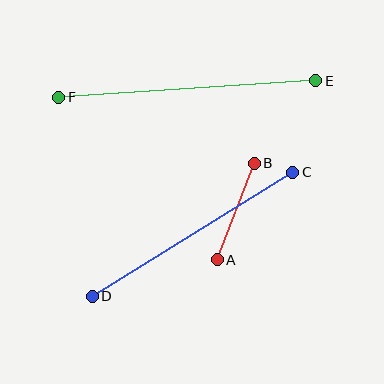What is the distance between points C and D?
The distance is approximately 236 pixels.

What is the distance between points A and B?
The distance is approximately 103 pixels.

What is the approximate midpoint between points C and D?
The midpoint is at approximately (192, 234) pixels.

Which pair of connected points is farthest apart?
Points E and F are farthest apart.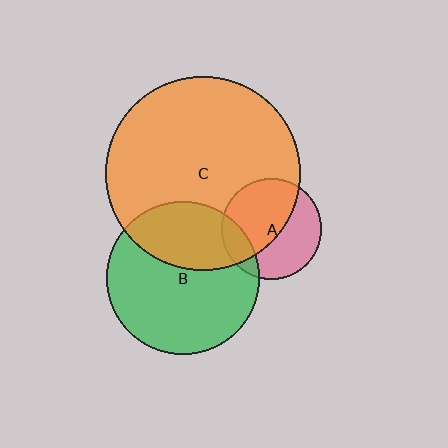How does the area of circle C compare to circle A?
Approximately 3.7 times.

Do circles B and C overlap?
Yes.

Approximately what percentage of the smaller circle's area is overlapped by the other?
Approximately 35%.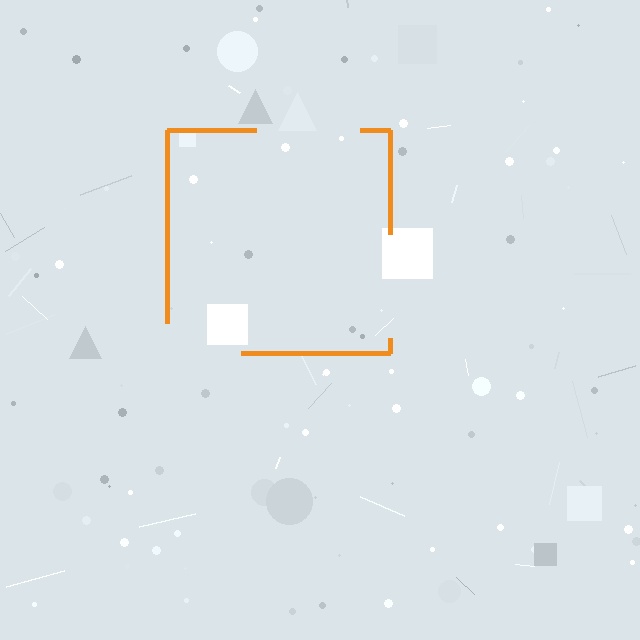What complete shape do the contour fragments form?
The contour fragments form a square.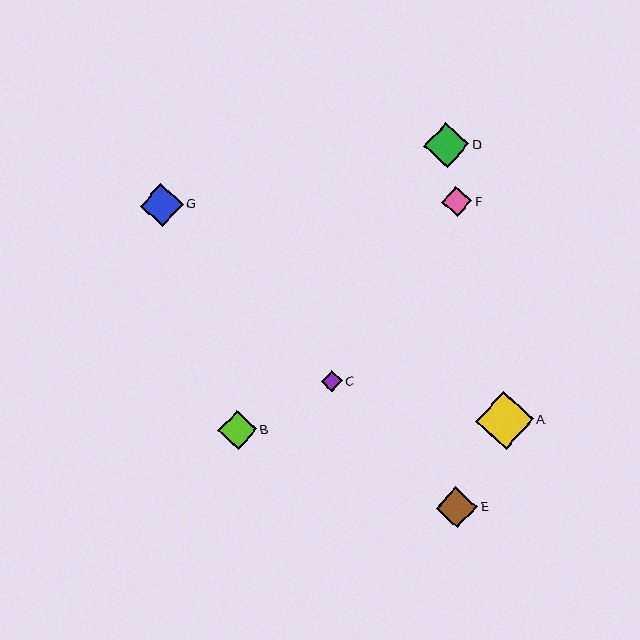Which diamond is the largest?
Diamond A is the largest with a size of approximately 58 pixels.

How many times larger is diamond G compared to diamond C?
Diamond G is approximately 2.0 times the size of diamond C.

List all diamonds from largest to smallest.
From largest to smallest: A, D, G, E, B, F, C.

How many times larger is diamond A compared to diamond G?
Diamond A is approximately 1.4 times the size of diamond G.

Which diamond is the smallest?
Diamond C is the smallest with a size of approximately 21 pixels.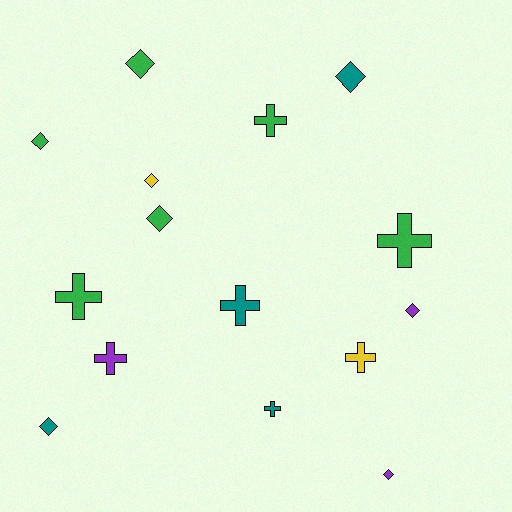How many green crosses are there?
There are 3 green crosses.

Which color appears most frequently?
Green, with 6 objects.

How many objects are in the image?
There are 15 objects.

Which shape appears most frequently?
Diamond, with 8 objects.